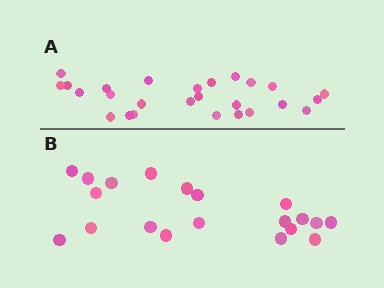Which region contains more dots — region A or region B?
Region A (the top region) has more dots.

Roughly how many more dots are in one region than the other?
Region A has about 6 more dots than region B.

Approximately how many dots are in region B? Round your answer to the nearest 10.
About 20 dots.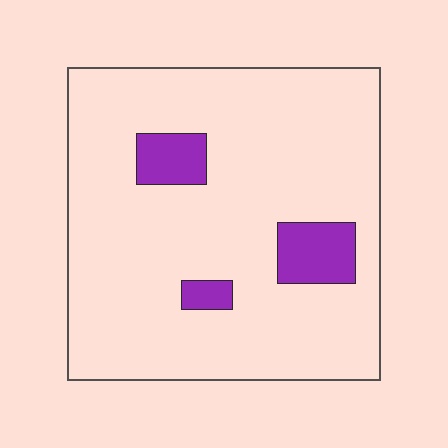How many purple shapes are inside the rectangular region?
3.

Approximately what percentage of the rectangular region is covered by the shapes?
Approximately 10%.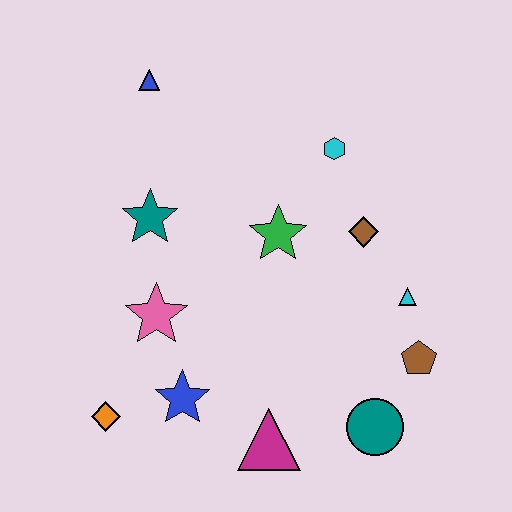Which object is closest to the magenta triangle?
The blue star is closest to the magenta triangle.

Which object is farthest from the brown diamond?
The orange diamond is farthest from the brown diamond.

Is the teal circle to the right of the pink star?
Yes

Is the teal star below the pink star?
No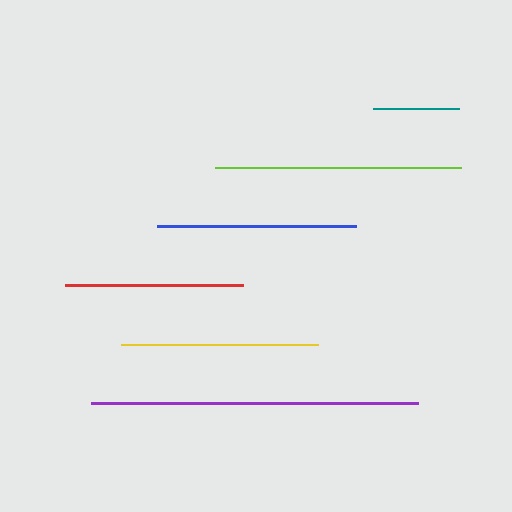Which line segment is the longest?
The purple line is the longest at approximately 327 pixels.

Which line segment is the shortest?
The teal line is the shortest at approximately 86 pixels.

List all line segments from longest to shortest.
From longest to shortest: purple, lime, blue, yellow, red, teal.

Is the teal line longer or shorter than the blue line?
The blue line is longer than the teal line.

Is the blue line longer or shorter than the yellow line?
The blue line is longer than the yellow line.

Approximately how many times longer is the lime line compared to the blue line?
The lime line is approximately 1.2 times the length of the blue line.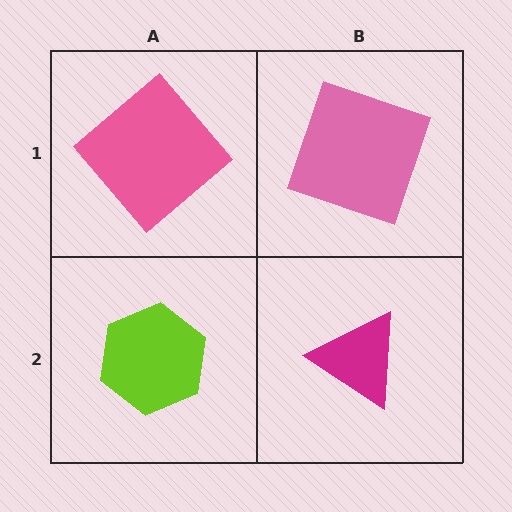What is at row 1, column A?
A pink diamond.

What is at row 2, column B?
A magenta triangle.